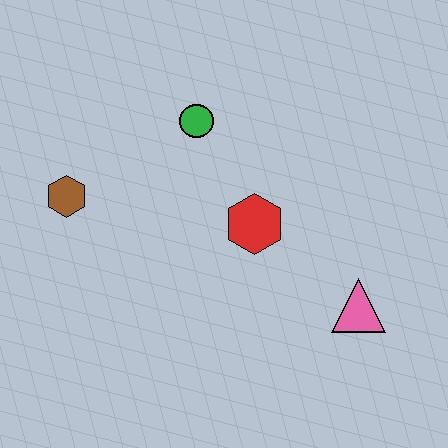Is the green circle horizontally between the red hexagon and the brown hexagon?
Yes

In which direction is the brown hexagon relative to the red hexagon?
The brown hexagon is to the left of the red hexagon.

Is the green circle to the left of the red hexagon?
Yes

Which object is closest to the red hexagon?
The green circle is closest to the red hexagon.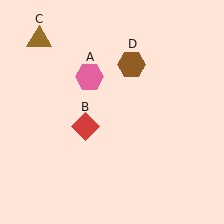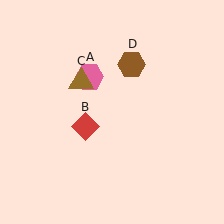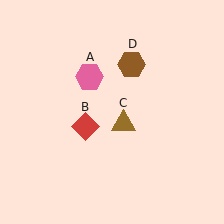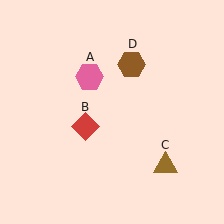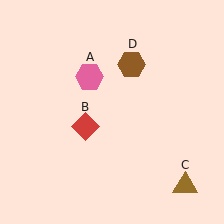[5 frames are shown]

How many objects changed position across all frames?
1 object changed position: brown triangle (object C).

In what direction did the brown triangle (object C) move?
The brown triangle (object C) moved down and to the right.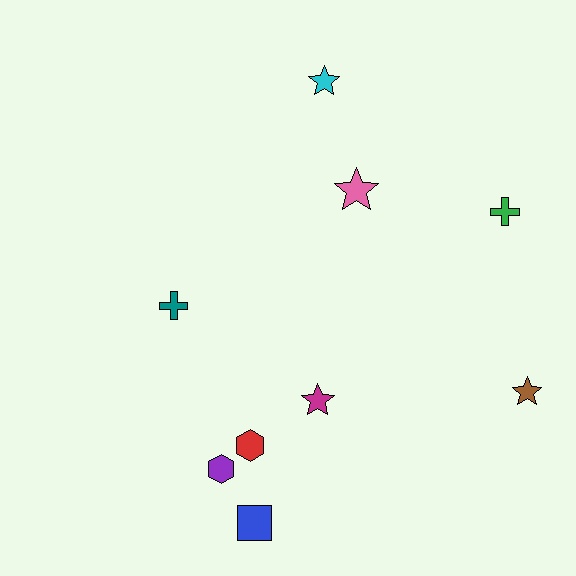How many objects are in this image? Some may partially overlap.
There are 9 objects.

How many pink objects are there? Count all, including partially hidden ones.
There is 1 pink object.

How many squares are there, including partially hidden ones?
There is 1 square.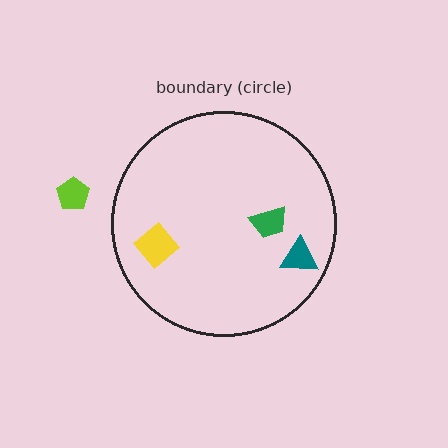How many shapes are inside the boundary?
3 inside, 1 outside.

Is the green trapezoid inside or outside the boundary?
Inside.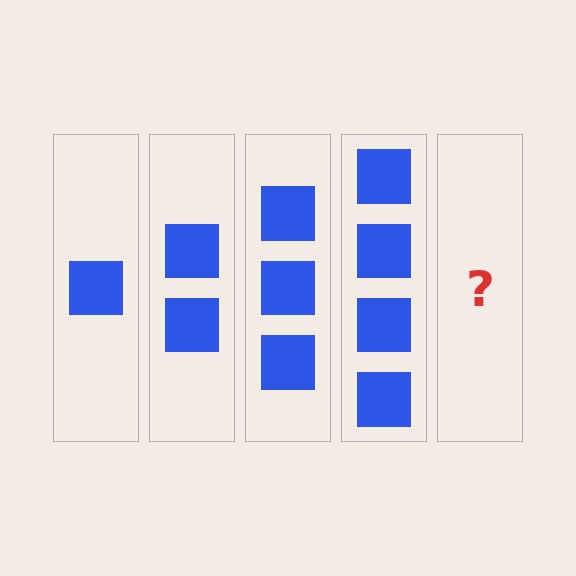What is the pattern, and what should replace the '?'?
The pattern is that each step adds one more square. The '?' should be 5 squares.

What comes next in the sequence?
The next element should be 5 squares.